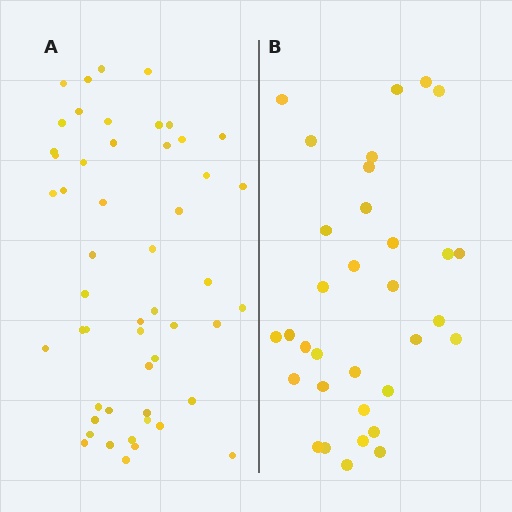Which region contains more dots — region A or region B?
Region A (the left region) has more dots.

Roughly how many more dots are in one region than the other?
Region A has approximately 20 more dots than region B.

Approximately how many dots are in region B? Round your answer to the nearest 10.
About 30 dots. (The exact count is 33, which rounds to 30.)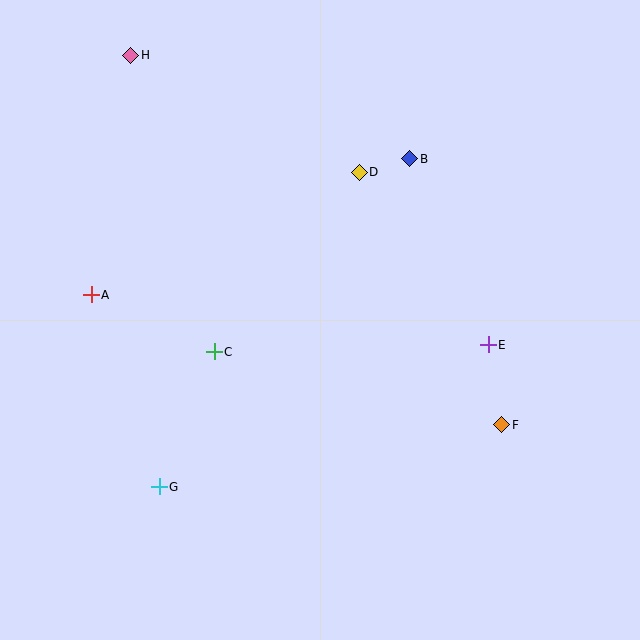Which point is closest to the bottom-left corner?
Point G is closest to the bottom-left corner.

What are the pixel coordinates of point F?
Point F is at (502, 425).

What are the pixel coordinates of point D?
Point D is at (359, 172).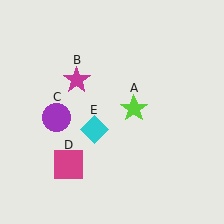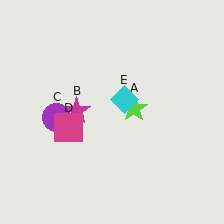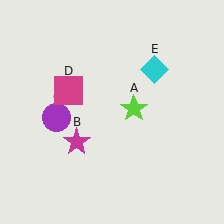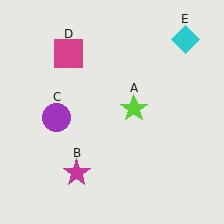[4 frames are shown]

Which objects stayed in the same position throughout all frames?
Lime star (object A) and purple circle (object C) remained stationary.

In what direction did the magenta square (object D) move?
The magenta square (object D) moved up.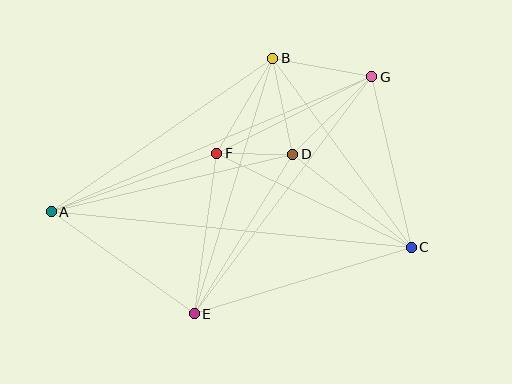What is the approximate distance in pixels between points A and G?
The distance between A and G is approximately 348 pixels.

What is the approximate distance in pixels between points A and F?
The distance between A and F is approximately 176 pixels.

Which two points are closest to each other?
Points D and F are closest to each other.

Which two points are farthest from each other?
Points A and C are farthest from each other.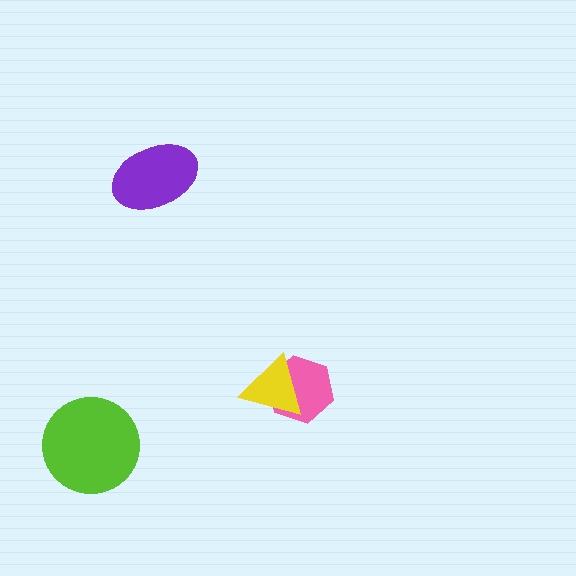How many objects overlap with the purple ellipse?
0 objects overlap with the purple ellipse.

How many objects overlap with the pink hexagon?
1 object overlaps with the pink hexagon.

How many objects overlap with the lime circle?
0 objects overlap with the lime circle.